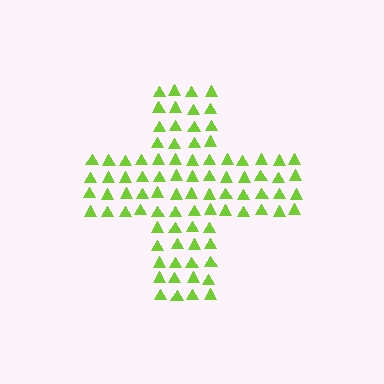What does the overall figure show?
The overall figure shows a cross.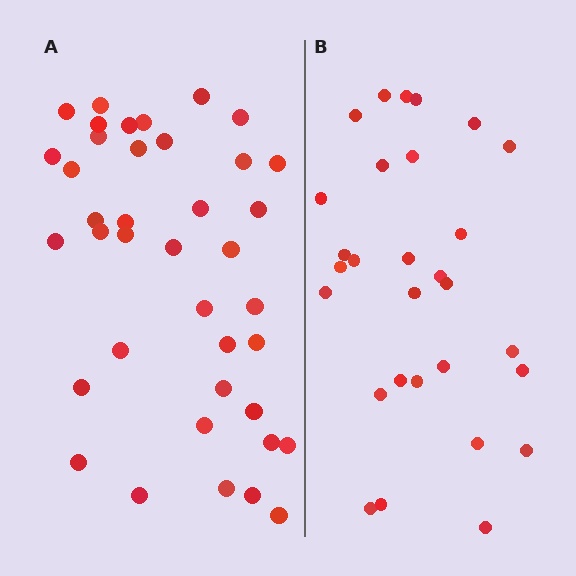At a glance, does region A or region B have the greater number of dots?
Region A (the left region) has more dots.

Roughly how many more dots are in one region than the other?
Region A has roughly 10 or so more dots than region B.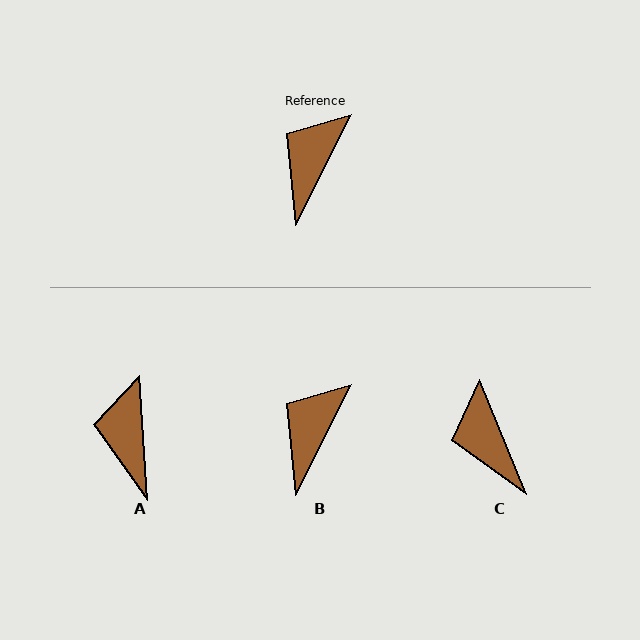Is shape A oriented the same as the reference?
No, it is off by about 30 degrees.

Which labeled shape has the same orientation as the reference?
B.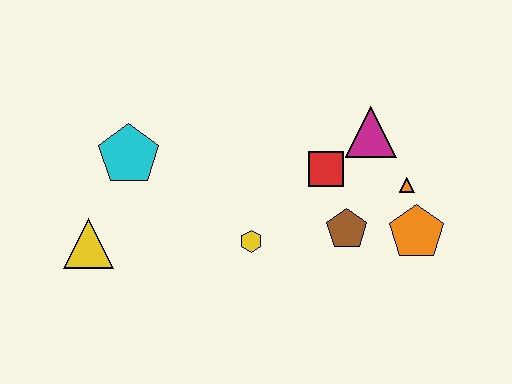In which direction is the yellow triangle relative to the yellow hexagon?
The yellow triangle is to the left of the yellow hexagon.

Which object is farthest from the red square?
The yellow triangle is farthest from the red square.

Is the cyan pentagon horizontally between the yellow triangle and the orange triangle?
Yes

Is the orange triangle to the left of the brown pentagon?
No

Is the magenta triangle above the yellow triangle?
Yes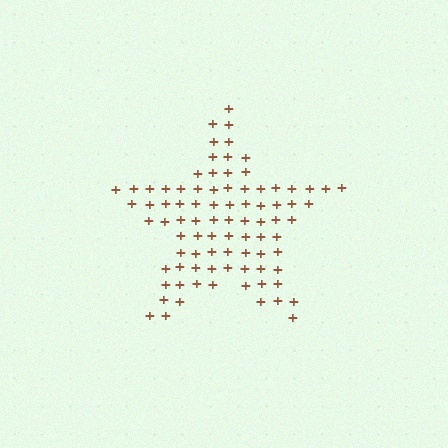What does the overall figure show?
The overall figure shows a star.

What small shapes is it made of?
It is made of small plus signs.